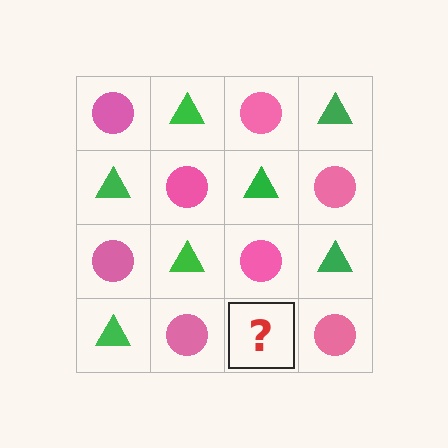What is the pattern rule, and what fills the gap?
The rule is that it alternates pink circle and green triangle in a checkerboard pattern. The gap should be filled with a green triangle.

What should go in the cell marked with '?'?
The missing cell should contain a green triangle.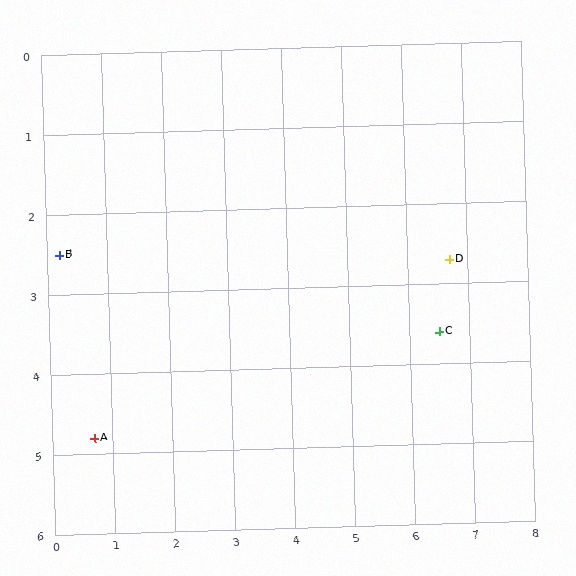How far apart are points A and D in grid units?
Points A and D are about 6.4 grid units apart.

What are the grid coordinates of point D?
Point D is at approximately (6.7, 2.7).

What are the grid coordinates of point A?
Point A is at approximately (0.7, 4.8).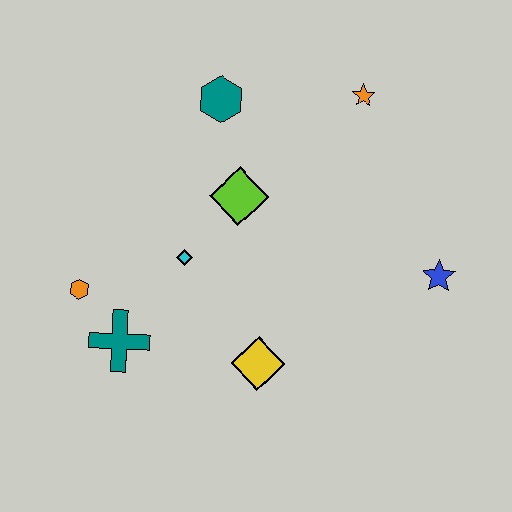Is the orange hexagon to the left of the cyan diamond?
Yes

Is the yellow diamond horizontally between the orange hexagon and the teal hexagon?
No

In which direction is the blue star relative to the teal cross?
The blue star is to the right of the teal cross.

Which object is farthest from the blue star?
The orange hexagon is farthest from the blue star.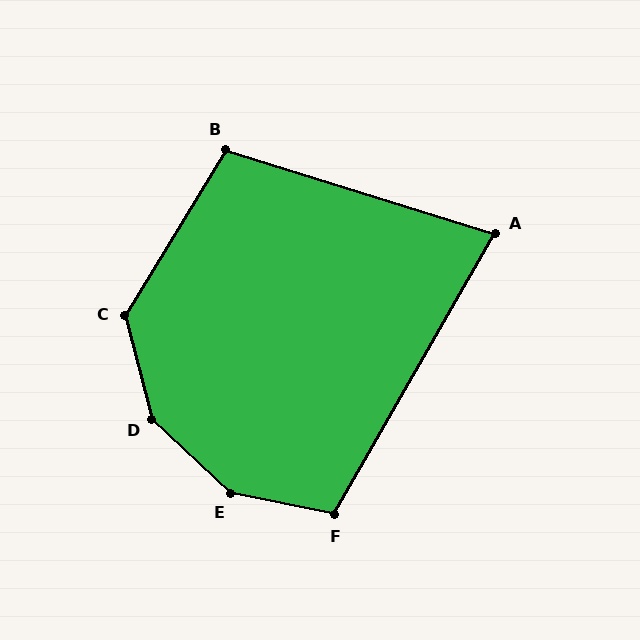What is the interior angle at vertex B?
Approximately 104 degrees (obtuse).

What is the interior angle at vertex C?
Approximately 134 degrees (obtuse).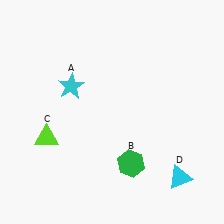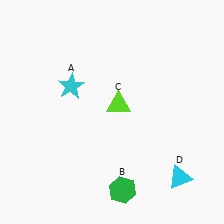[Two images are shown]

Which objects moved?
The objects that moved are: the green hexagon (B), the lime triangle (C).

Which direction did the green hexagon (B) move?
The green hexagon (B) moved down.